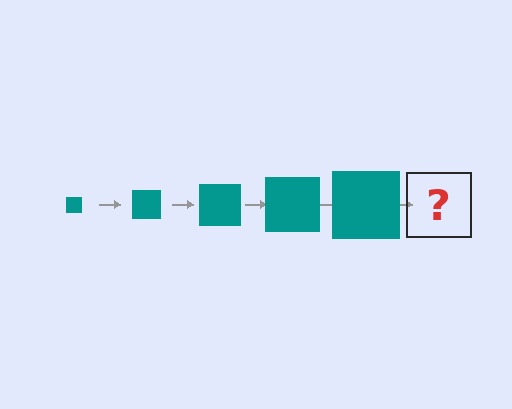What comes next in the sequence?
The next element should be a teal square, larger than the previous one.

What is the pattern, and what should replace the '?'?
The pattern is that the square gets progressively larger each step. The '?' should be a teal square, larger than the previous one.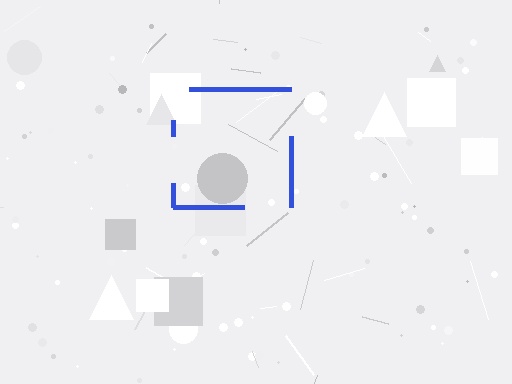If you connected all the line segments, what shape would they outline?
They would outline a square.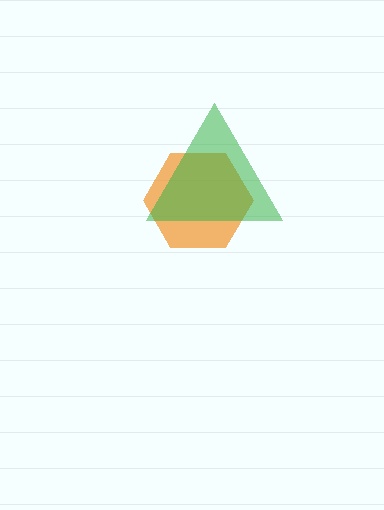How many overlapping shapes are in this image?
There are 2 overlapping shapes in the image.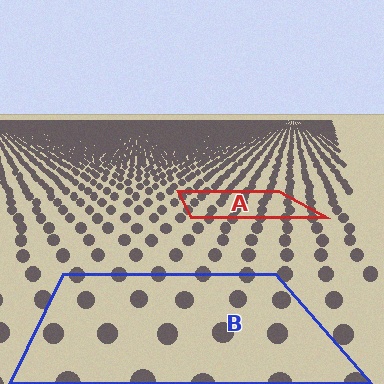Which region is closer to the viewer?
Region B is closer. The texture elements there are larger and more spread out.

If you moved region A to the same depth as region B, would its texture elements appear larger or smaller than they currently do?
They would appear larger. At a closer depth, the same texture elements are projected at a bigger on-screen size.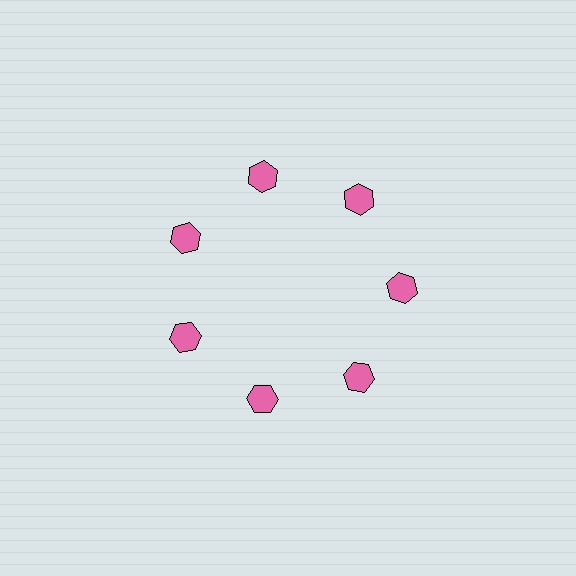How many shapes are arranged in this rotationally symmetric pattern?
There are 7 shapes, arranged in 7 groups of 1.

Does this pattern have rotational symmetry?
Yes, this pattern has 7-fold rotational symmetry. It looks the same after rotating 51 degrees around the center.